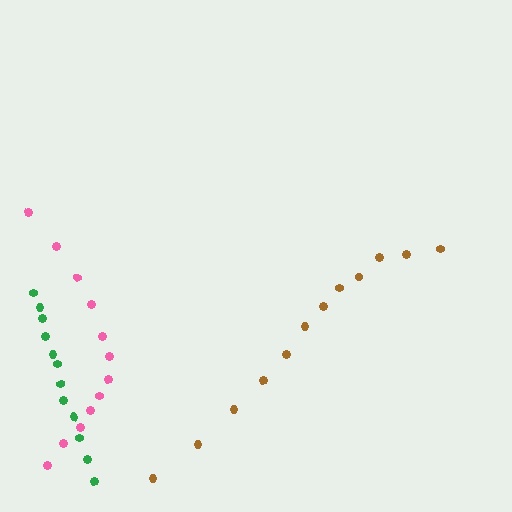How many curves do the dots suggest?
There are 3 distinct paths.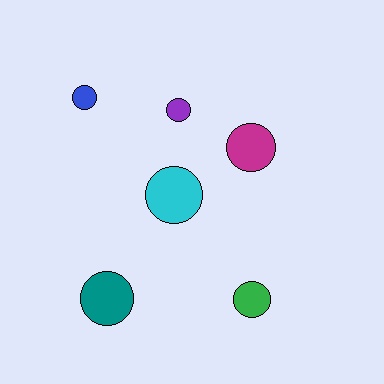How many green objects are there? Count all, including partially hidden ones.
There is 1 green object.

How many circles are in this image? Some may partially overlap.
There are 6 circles.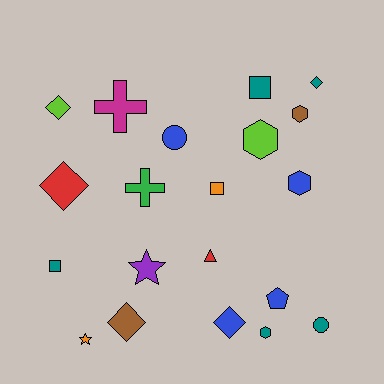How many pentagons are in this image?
There is 1 pentagon.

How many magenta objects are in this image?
There is 1 magenta object.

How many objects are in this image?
There are 20 objects.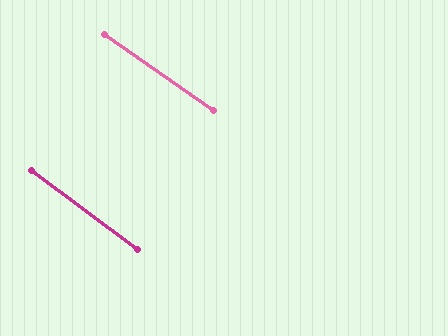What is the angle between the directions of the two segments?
Approximately 2 degrees.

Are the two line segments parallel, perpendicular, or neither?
Parallel — their directions differ by only 1.9°.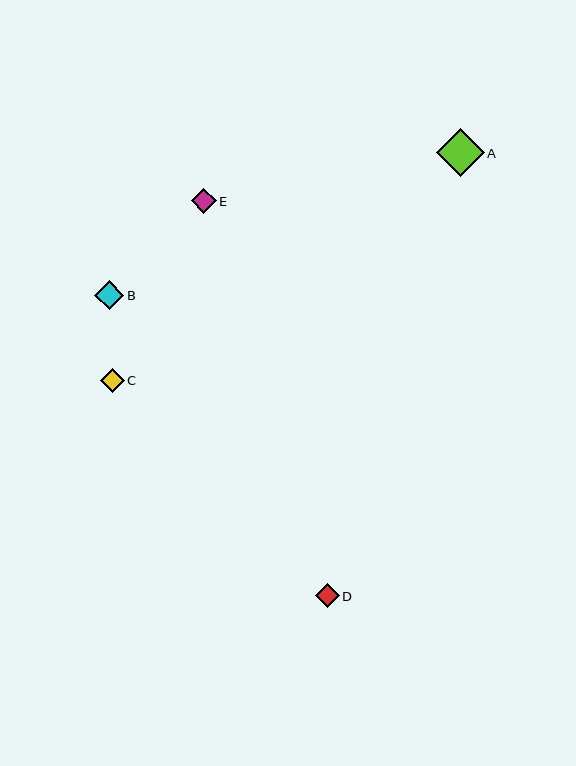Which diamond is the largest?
Diamond A is the largest with a size of approximately 48 pixels.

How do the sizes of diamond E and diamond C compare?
Diamond E and diamond C are approximately the same size.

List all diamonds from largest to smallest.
From largest to smallest: A, B, E, C, D.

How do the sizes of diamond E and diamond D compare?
Diamond E and diamond D are approximately the same size.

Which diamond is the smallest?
Diamond D is the smallest with a size of approximately 24 pixels.